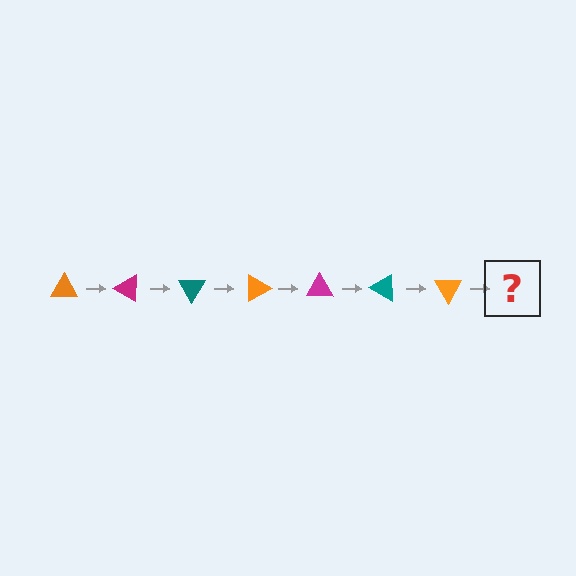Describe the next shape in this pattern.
It should be a magenta triangle, rotated 210 degrees from the start.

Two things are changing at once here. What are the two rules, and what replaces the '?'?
The two rules are that it rotates 30 degrees each step and the color cycles through orange, magenta, and teal. The '?' should be a magenta triangle, rotated 210 degrees from the start.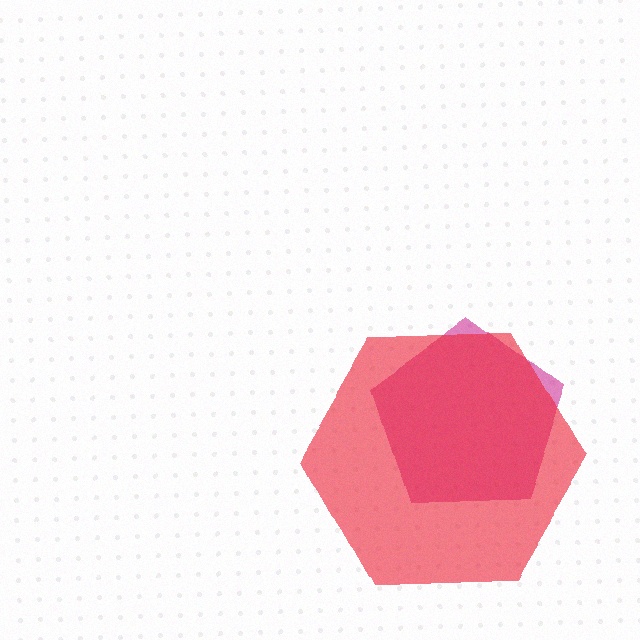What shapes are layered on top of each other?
The layered shapes are: a magenta pentagon, a red hexagon.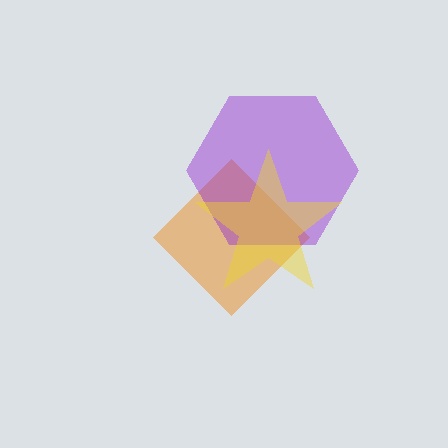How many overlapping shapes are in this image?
There are 3 overlapping shapes in the image.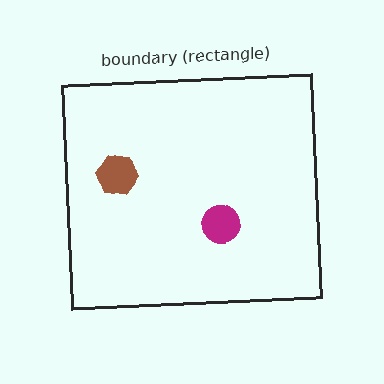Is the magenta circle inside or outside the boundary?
Inside.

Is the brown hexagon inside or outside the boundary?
Inside.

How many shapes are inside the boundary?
2 inside, 0 outside.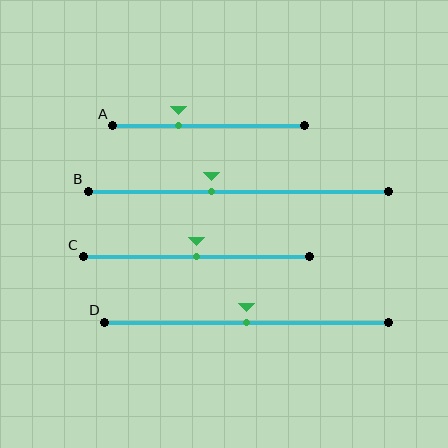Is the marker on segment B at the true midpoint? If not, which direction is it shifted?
No, the marker on segment B is shifted to the left by about 9% of the segment length.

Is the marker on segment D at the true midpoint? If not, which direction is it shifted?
Yes, the marker on segment D is at the true midpoint.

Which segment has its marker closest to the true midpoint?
Segment C has its marker closest to the true midpoint.